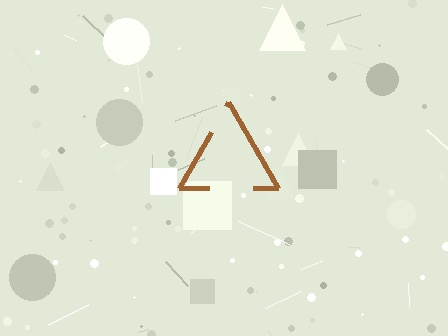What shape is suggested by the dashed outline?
The dashed outline suggests a triangle.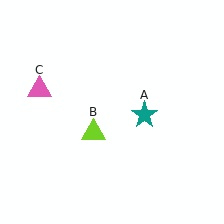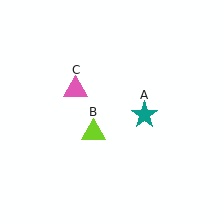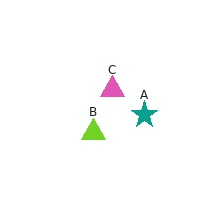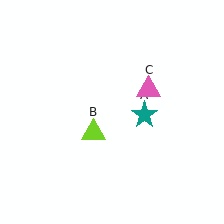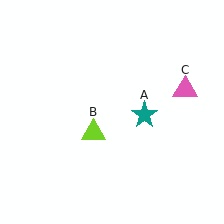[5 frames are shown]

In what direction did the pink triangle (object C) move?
The pink triangle (object C) moved right.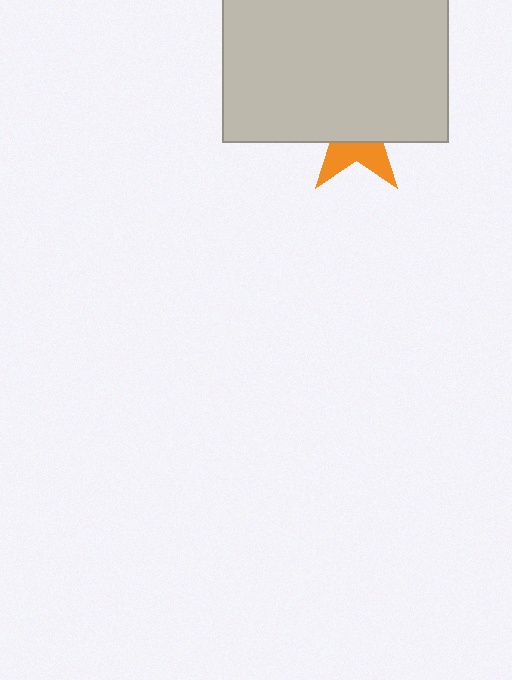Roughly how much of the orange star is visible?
A small part of it is visible (roughly 35%).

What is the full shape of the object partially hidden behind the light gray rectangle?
The partially hidden object is an orange star.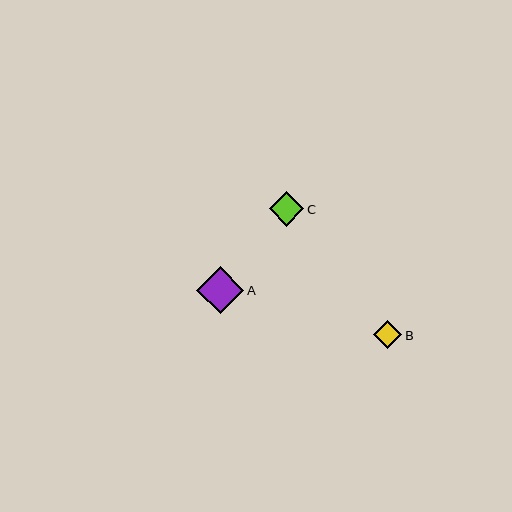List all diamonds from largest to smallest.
From largest to smallest: A, C, B.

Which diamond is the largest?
Diamond A is the largest with a size of approximately 47 pixels.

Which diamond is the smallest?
Diamond B is the smallest with a size of approximately 28 pixels.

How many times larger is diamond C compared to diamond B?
Diamond C is approximately 1.2 times the size of diamond B.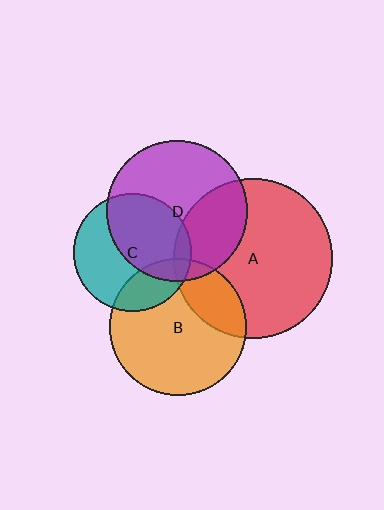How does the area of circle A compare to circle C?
Approximately 1.8 times.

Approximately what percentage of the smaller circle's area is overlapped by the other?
Approximately 10%.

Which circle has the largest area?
Circle A (red).